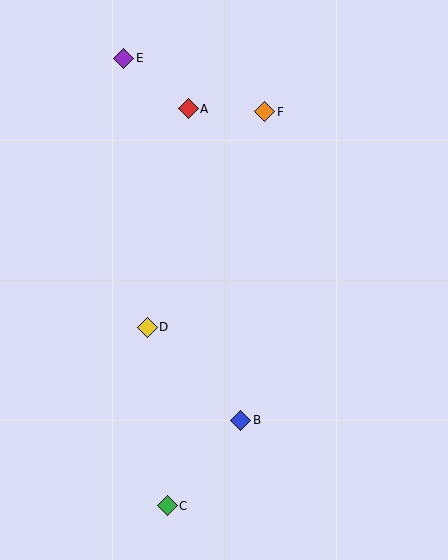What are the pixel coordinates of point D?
Point D is at (147, 327).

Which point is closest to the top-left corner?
Point E is closest to the top-left corner.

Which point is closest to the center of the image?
Point D at (147, 327) is closest to the center.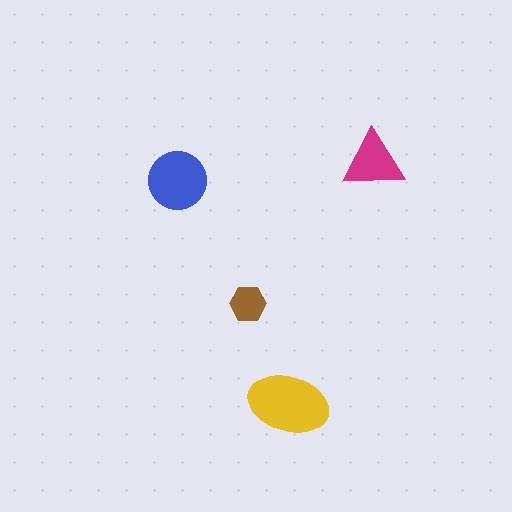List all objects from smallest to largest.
The brown hexagon, the magenta triangle, the blue circle, the yellow ellipse.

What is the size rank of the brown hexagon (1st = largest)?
4th.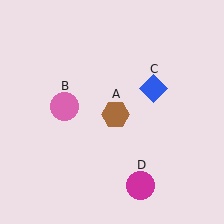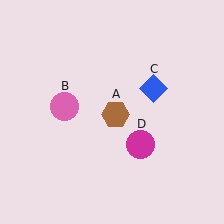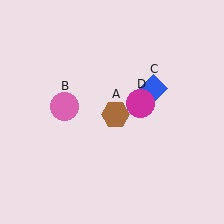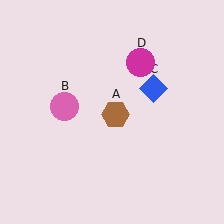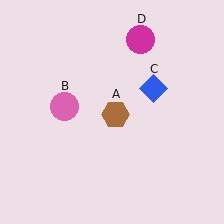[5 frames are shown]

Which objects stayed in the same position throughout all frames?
Brown hexagon (object A) and pink circle (object B) and blue diamond (object C) remained stationary.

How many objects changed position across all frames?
1 object changed position: magenta circle (object D).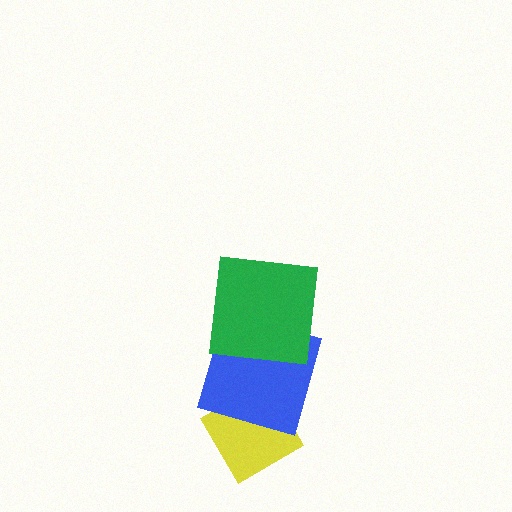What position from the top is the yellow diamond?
The yellow diamond is 3rd from the top.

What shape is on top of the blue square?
The green square is on top of the blue square.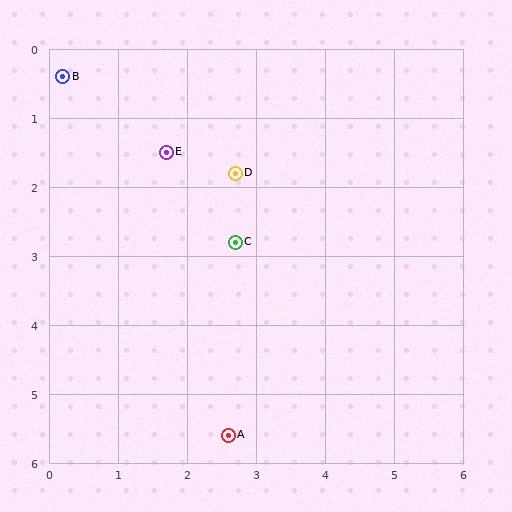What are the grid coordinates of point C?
Point C is at approximately (2.7, 2.8).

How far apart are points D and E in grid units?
Points D and E are about 1.0 grid units apart.